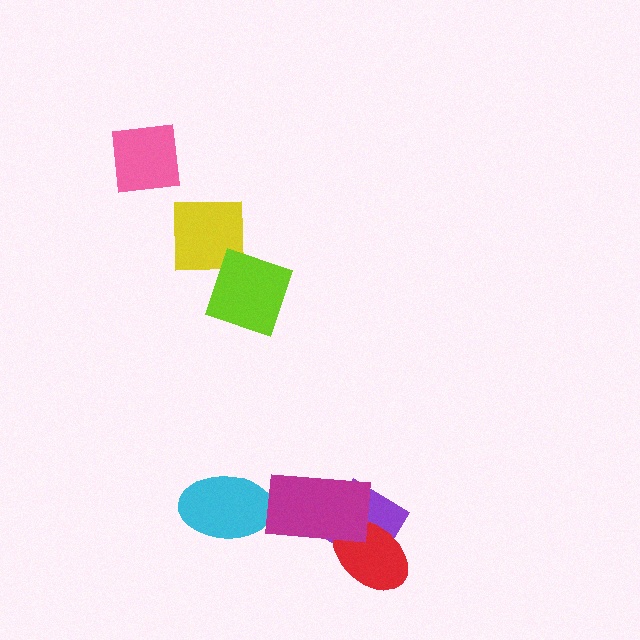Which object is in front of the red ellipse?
The magenta rectangle is in front of the red ellipse.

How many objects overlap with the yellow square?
1 object overlaps with the yellow square.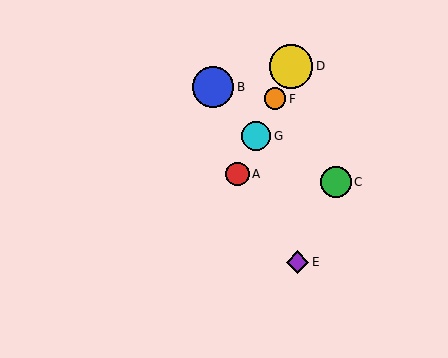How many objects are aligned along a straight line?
4 objects (A, D, F, G) are aligned along a straight line.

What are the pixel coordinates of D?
Object D is at (291, 66).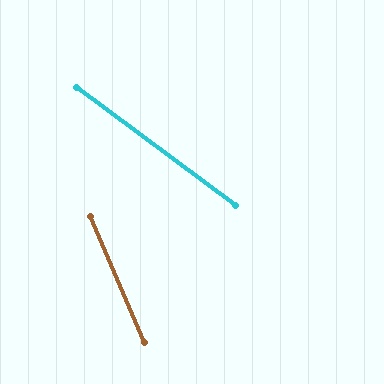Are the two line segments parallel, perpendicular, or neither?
Neither parallel nor perpendicular — they differ by about 30°.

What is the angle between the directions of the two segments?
Approximately 30 degrees.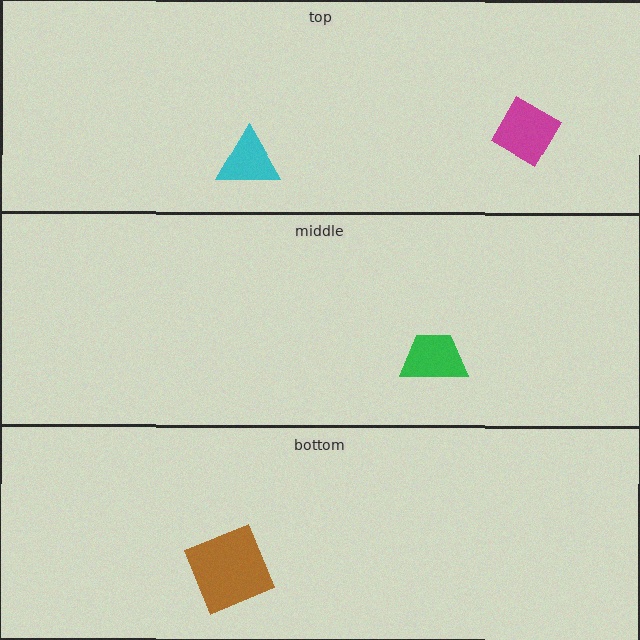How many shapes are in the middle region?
1.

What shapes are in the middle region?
The green trapezoid.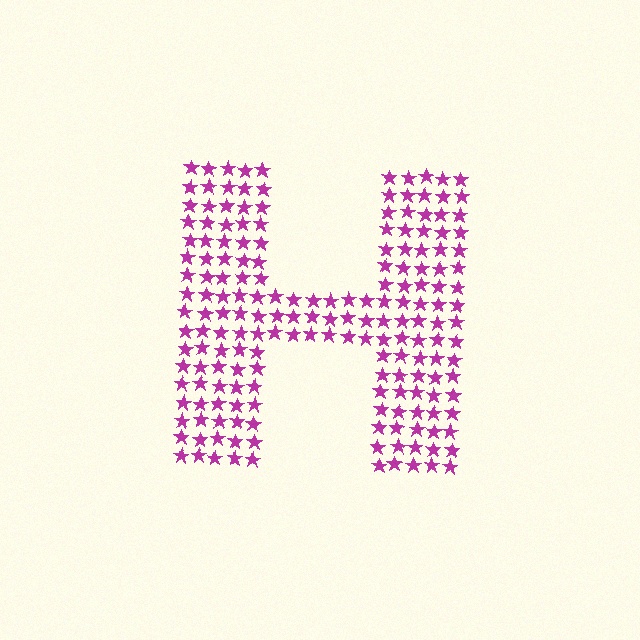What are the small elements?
The small elements are stars.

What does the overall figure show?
The overall figure shows the letter H.